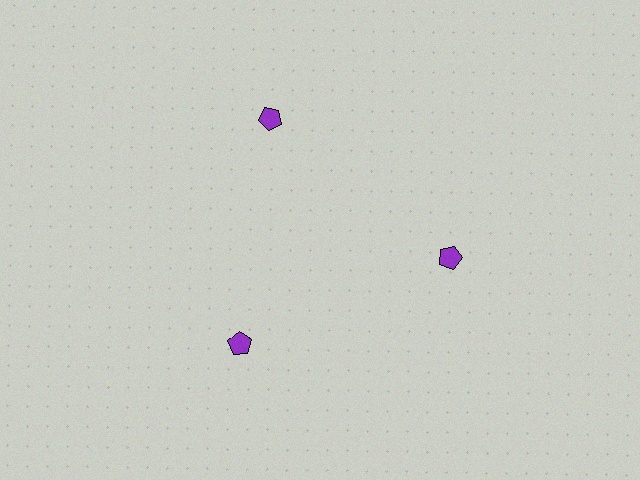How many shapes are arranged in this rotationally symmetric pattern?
There are 3 shapes, arranged in 3 groups of 1.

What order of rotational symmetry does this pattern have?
This pattern has 3-fold rotational symmetry.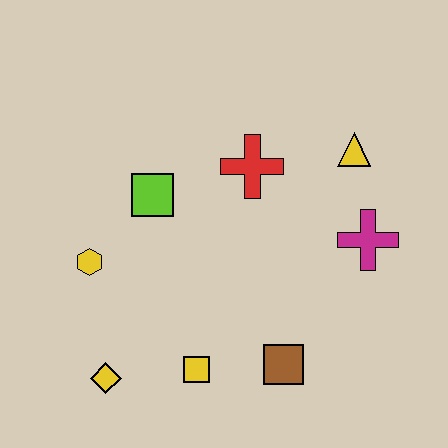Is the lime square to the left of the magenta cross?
Yes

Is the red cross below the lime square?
No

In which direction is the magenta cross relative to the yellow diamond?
The magenta cross is to the right of the yellow diamond.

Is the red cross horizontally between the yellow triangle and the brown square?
No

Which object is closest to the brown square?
The yellow square is closest to the brown square.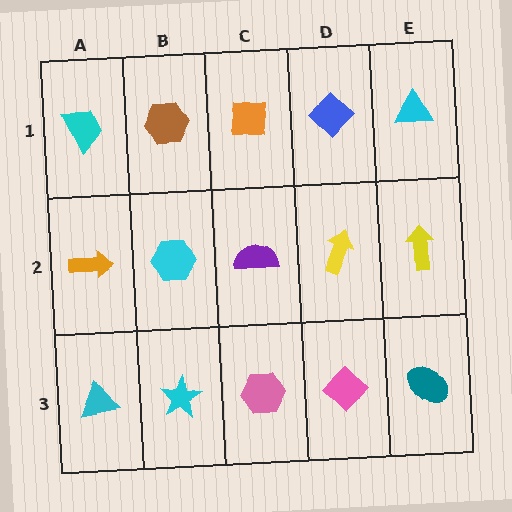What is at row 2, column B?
A cyan hexagon.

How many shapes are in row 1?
5 shapes.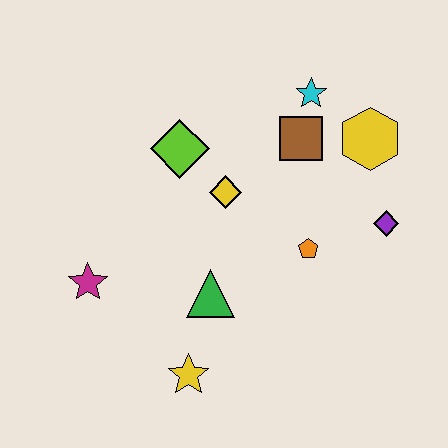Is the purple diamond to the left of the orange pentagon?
No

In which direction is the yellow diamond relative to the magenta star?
The yellow diamond is to the right of the magenta star.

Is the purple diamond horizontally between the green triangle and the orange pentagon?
No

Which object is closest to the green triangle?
The yellow star is closest to the green triangle.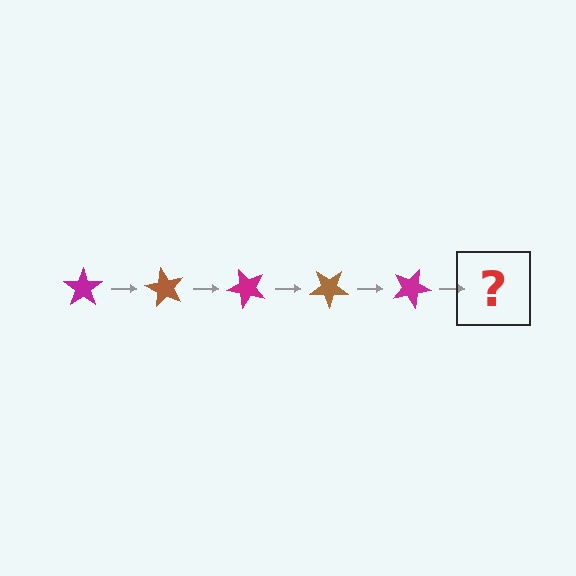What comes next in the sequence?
The next element should be a brown star, rotated 300 degrees from the start.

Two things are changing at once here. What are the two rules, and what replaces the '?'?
The two rules are that it rotates 60 degrees each step and the color cycles through magenta and brown. The '?' should be a brown star, rotated 300 degrees from the start.